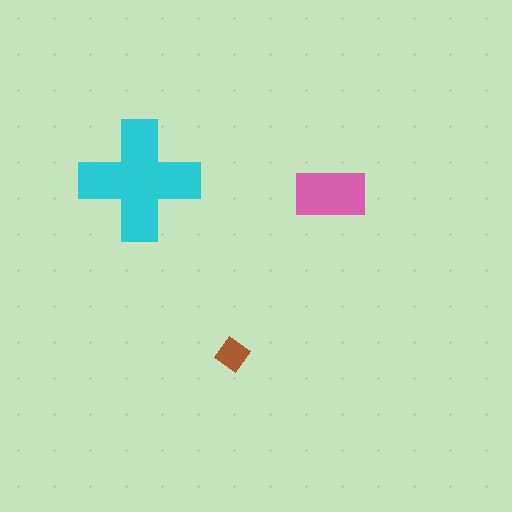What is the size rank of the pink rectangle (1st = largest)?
2nd.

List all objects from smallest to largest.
The brown diamond, the pink rectangle, the cyan cross.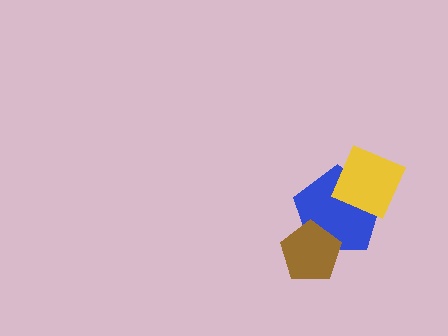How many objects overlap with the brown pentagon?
1 object overlaps with the brown pentagon.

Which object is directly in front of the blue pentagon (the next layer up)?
The yellow diamond is directly in front of the blue pentagon.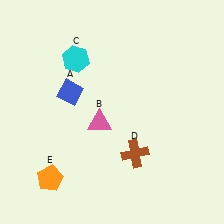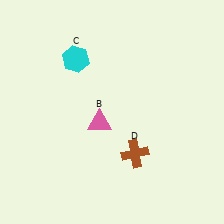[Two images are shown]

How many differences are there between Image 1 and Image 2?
There are 2 differences between the two images.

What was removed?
The blue diamond (A), the orange pentagon (E) were removed in Image 2.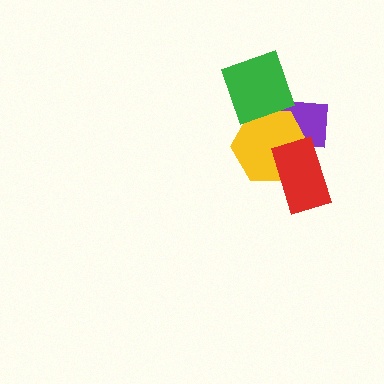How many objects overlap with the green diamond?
2 objects overlap with the green diamond.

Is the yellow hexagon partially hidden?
Yes, it is partially covered by another shape.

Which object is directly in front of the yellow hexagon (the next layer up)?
The green diamond is directly in front of the yellow hexagon.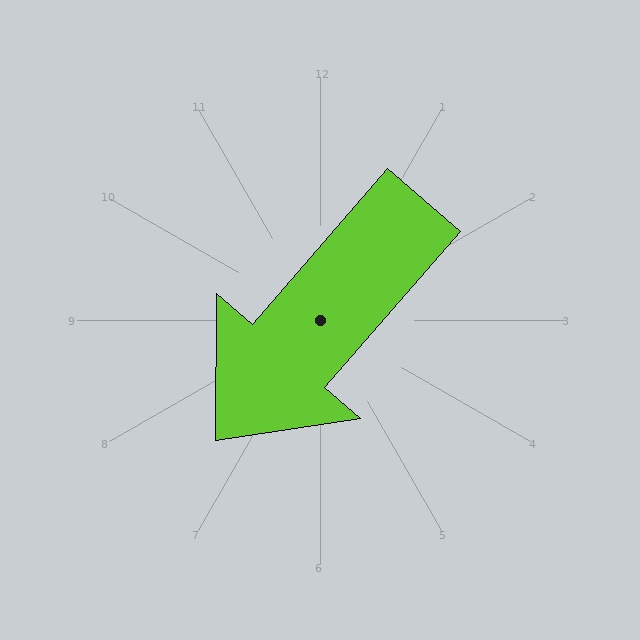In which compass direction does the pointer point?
Southwest.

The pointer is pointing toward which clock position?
Roughly 7 o'clock.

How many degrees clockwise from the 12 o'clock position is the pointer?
Approximately 221 degrees.